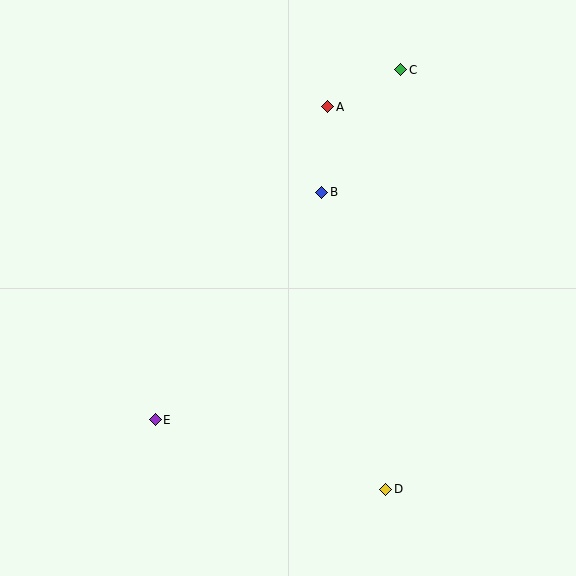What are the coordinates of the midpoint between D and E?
The midpoint between D and E is at (270, 454).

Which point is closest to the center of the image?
Point B at (322, 192) is closest to the center.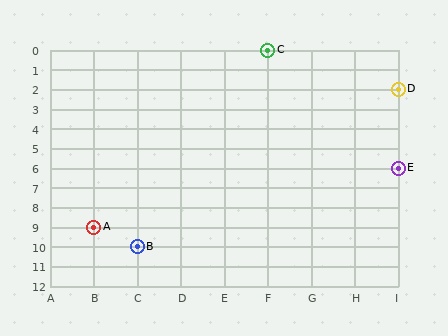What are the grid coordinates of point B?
Point B is at grid coordinates (C, 10).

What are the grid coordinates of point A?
Point A is at grid coordinates (B, 9).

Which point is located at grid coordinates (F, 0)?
Point C is at (F, 0).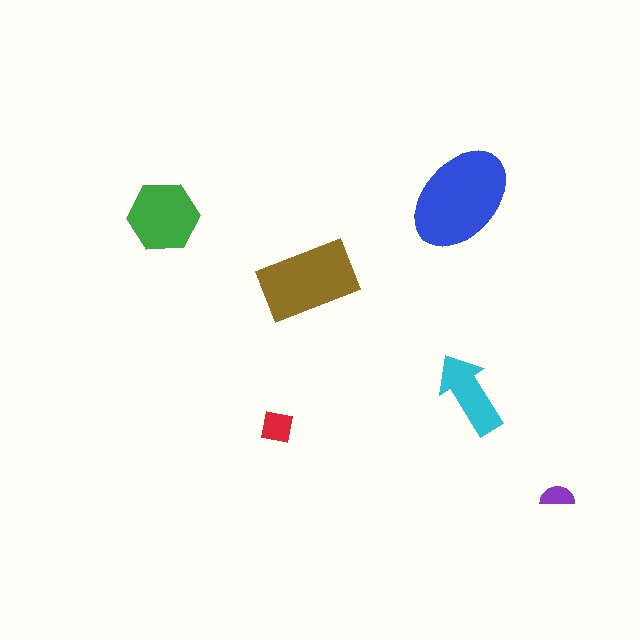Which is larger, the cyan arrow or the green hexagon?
The green hexagon.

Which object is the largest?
The blue ellipse.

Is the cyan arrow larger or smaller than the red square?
Larger.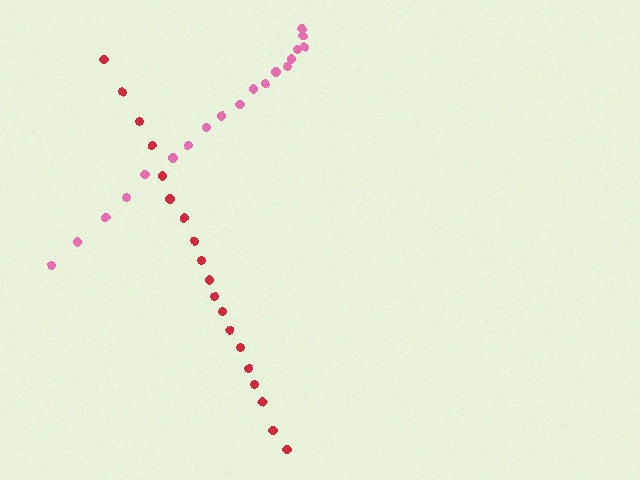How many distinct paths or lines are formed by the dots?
There are 2 distinct paths.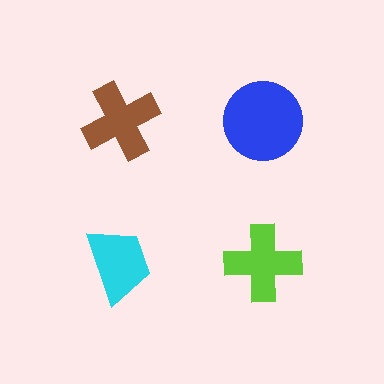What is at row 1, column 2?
A blue circle.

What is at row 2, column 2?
A lime cross.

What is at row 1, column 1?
A brown cross.